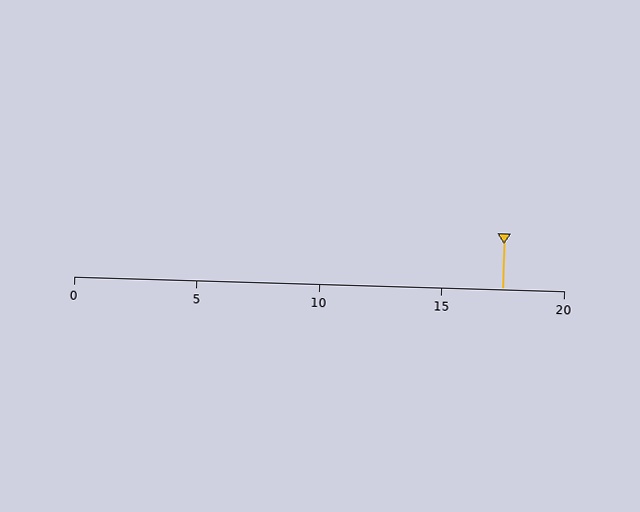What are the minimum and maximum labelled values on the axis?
The axis runs from 0 to 20.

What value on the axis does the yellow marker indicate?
The marker indicates approximately 17.5.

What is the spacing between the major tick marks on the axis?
The major ticks are spaced 5 apart.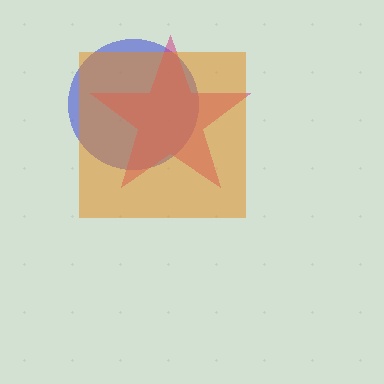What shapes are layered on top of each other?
The layered shapes are: a blue circle, a magenta star, an orange square.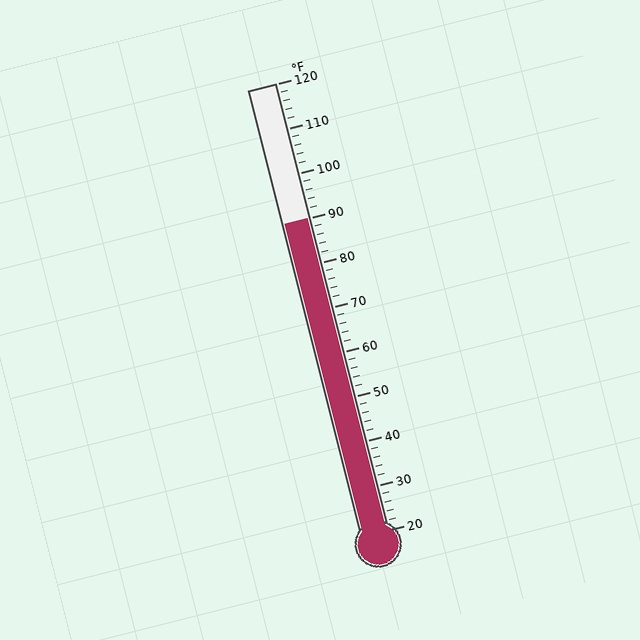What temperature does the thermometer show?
The thermometer shows approximately 90°F.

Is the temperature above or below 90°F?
The temperature is at 90°F.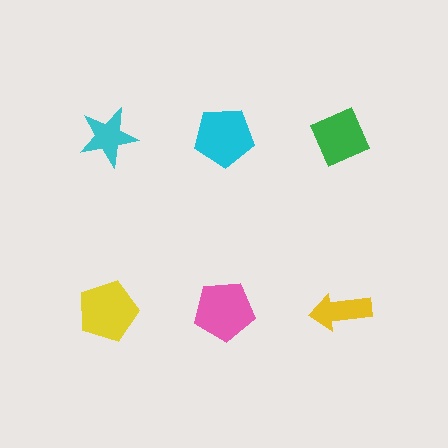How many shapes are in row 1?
3 shapes.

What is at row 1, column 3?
A green diamond.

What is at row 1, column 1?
A cyan star.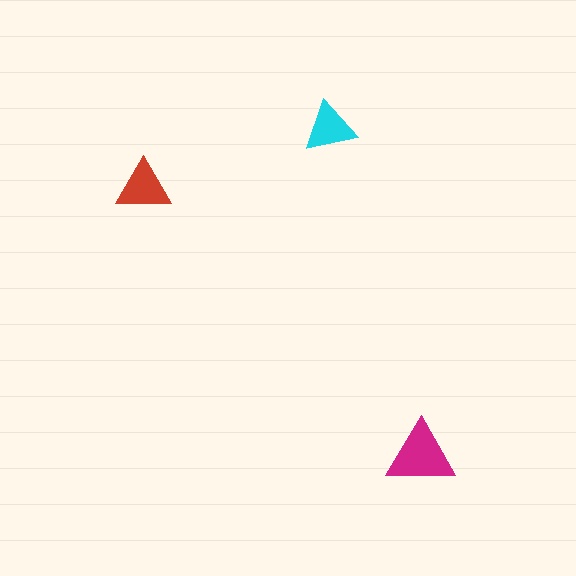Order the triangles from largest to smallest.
the magenta one, the red one, the cyan one.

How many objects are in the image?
There are 3 objects in the image.